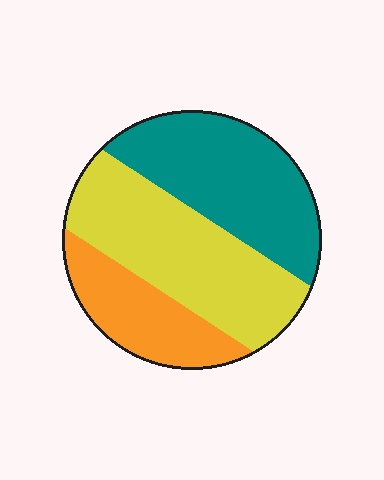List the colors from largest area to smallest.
From largest to smallest: yellow, teal, orange.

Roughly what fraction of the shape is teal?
Teal takes up about three eighths (3/8) of the shape.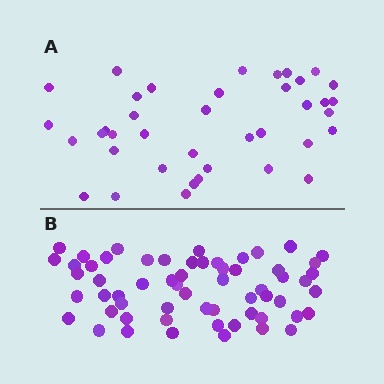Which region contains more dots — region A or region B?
Region B (the bottom region) has more dots.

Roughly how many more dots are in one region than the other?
Region B has approximately 20 more dots than region A.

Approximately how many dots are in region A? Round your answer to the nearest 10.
About 40 dots. (The exact count is 39, which rounds to 40.)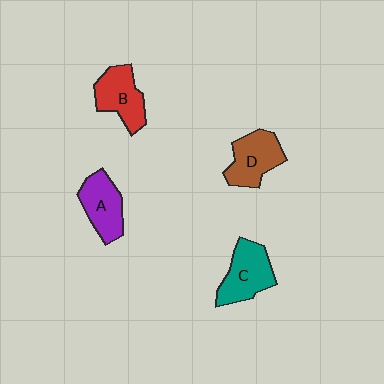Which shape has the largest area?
Shape C (teal).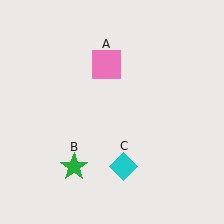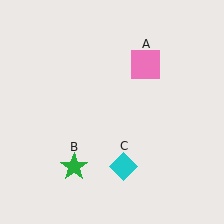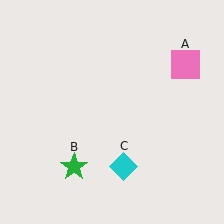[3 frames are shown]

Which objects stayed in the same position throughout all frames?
Green star (object B) and cyan diamond (object C) remained stationary.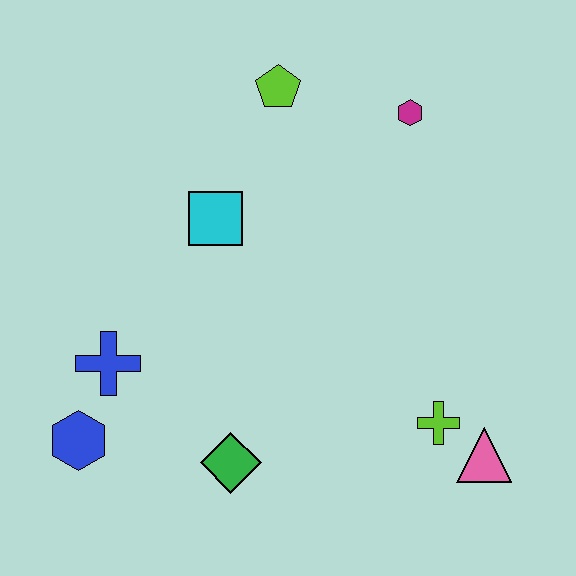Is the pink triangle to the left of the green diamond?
No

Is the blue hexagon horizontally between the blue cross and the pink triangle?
No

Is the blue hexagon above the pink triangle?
Yes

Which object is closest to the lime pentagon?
The magenta hexagon is closest to the lime pentagon.